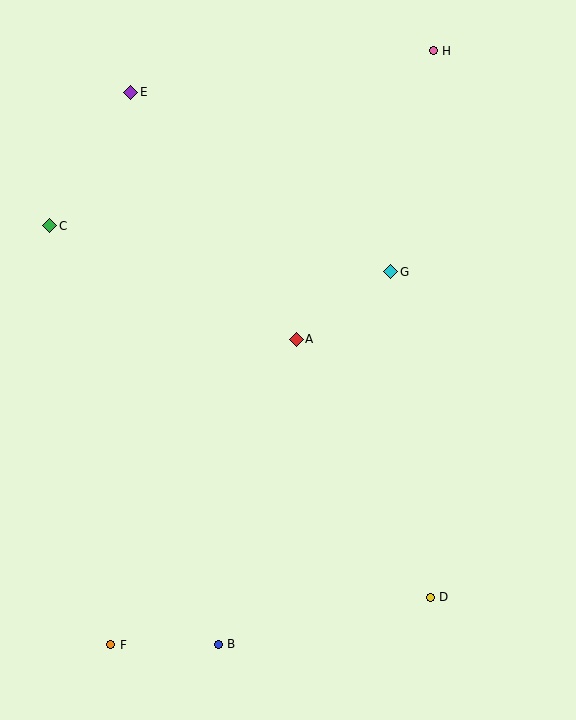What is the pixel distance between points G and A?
The distance between G and A is 116 pixels.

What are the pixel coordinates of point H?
Point H is at (433, 51).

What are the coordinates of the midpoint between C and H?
The midpoint between C and H is at (241, 138).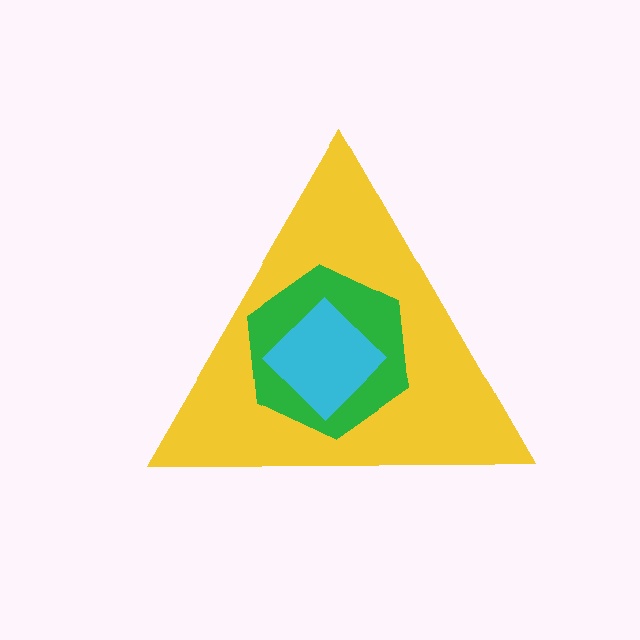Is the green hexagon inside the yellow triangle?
Yes.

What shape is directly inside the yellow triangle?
The green hexagon.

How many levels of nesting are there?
3.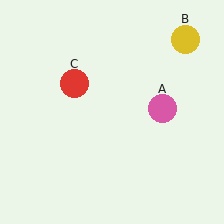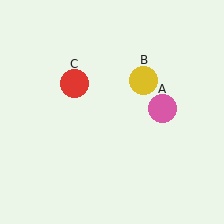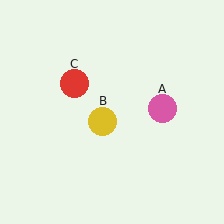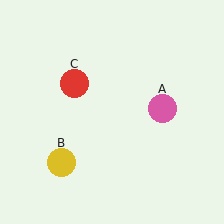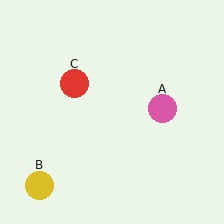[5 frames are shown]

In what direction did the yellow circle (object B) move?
The yellow circle (object B) moved down and to the left.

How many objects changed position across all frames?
1 object changed position: yellow circle (object B).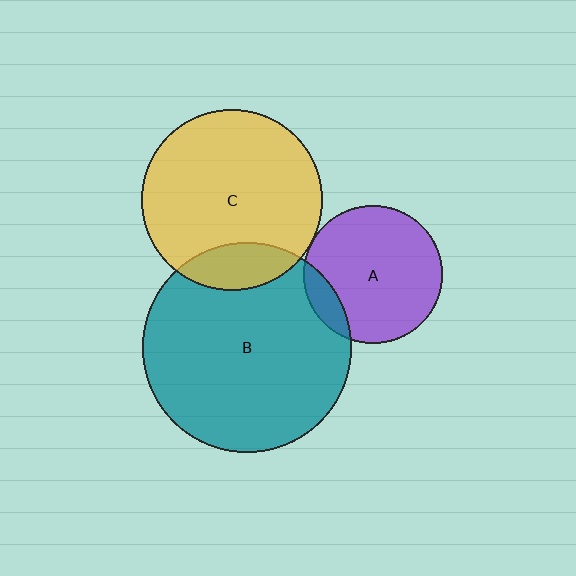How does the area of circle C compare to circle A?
Approximately 1.7 times.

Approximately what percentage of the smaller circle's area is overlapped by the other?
Approximately 15%.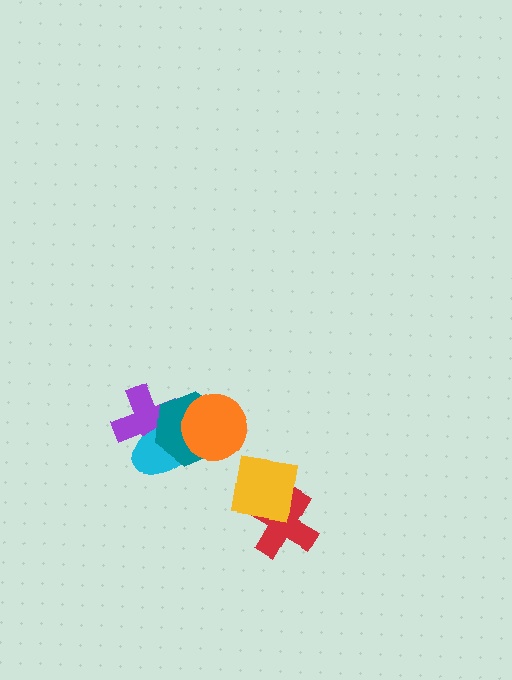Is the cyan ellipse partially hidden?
Yes, it is partially covered by another shape.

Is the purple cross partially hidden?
Yes, it is partially covered by another shape.